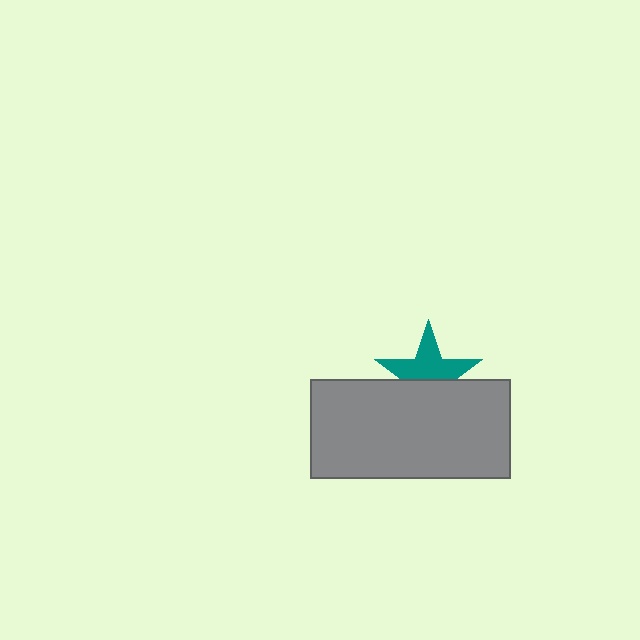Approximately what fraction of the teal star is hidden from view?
Roughly 43% of the teal star is hidden behind the gray rectangle.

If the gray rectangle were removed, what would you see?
You would see the complete teal star.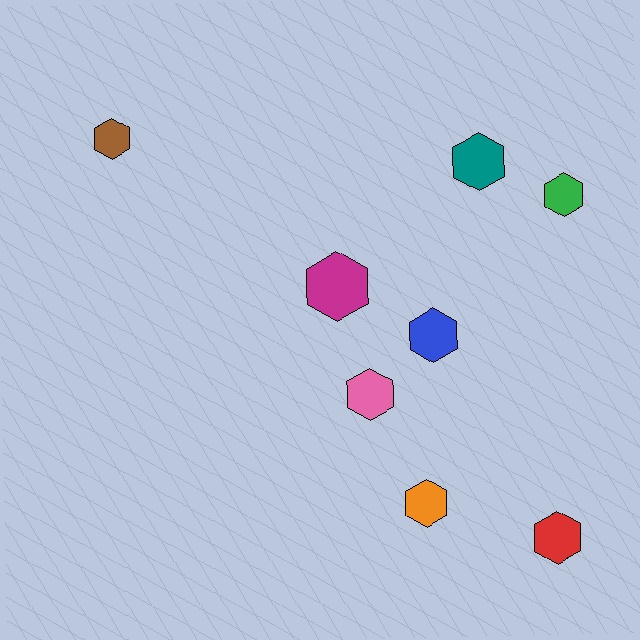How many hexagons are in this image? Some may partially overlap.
There are 8 hexagons.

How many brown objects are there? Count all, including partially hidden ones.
There is 1 brown object.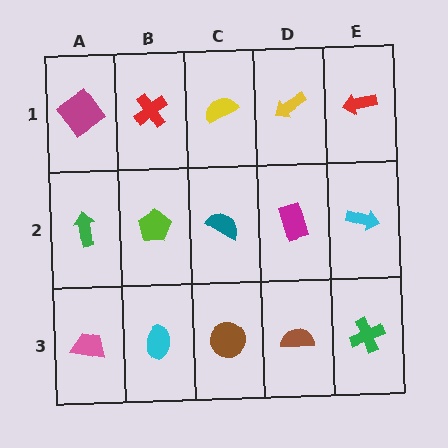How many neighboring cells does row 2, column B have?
4.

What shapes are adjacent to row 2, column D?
A yellow arrow (row 1, column D), a brown semicircle (row 3, column D), a teal semicircle (row 2, column C), a cyan arrow (row 2, column E).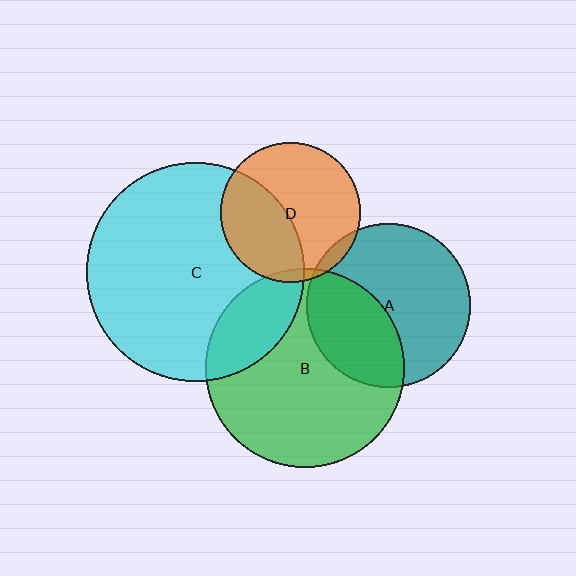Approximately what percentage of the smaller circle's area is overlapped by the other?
Approximately 40%.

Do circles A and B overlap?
Yes.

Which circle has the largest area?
Circle C (cyan).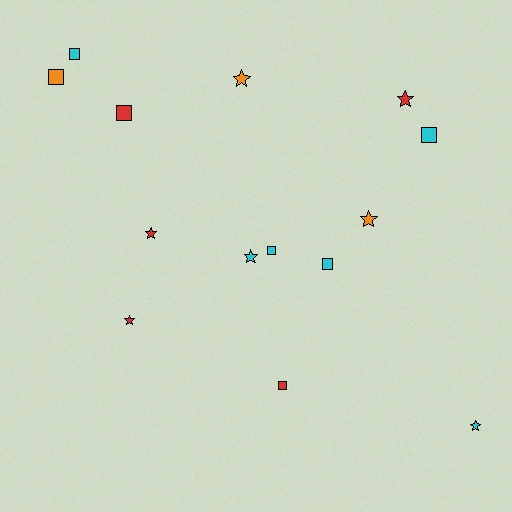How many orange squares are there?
There is 1 orange square.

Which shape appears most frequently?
Star, with 7 objects.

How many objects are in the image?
There are 14 objects.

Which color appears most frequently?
Cyan, with 6 objects.